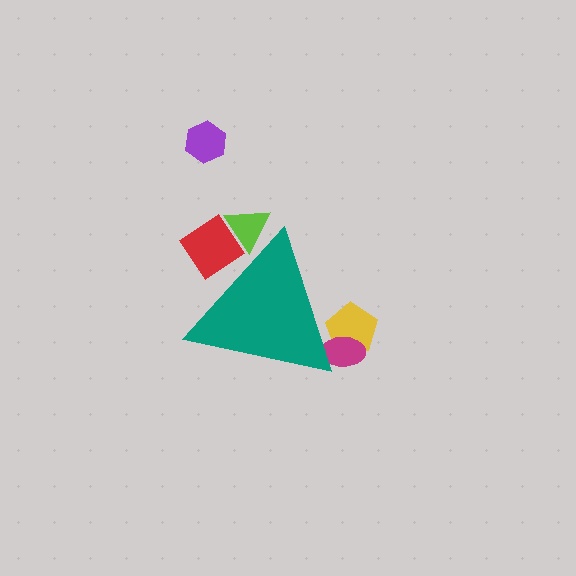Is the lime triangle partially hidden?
Yes, the lime triangle is partially hidden behind the teal triangle.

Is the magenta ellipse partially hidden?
Yes, the magenta ellipse is partially hidden behind the teal triangle.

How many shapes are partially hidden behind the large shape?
4 shapes are partially hidden.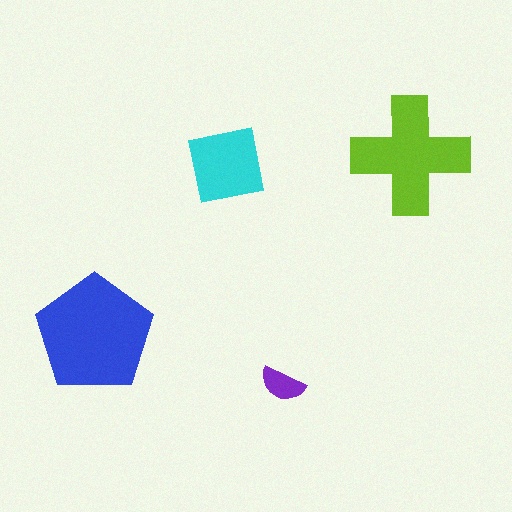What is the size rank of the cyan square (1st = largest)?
3rd.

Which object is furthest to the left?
The blue pentagon is leftmost.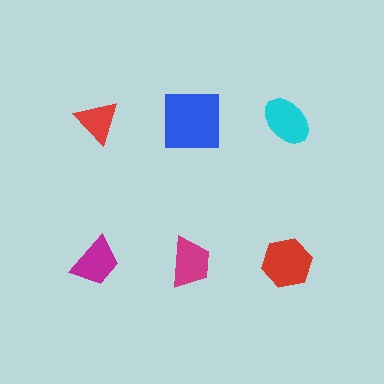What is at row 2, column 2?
A magenta trapezoid.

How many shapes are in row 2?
3 shapes.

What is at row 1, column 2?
A blue square.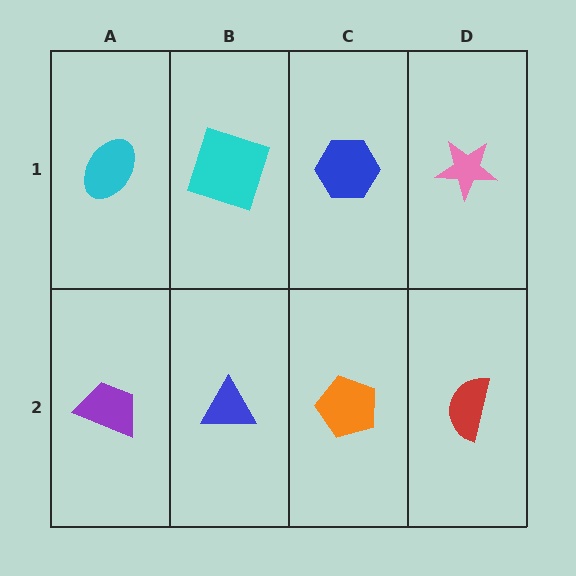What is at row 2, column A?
A purple trapezoid.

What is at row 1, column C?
A blue hexagon.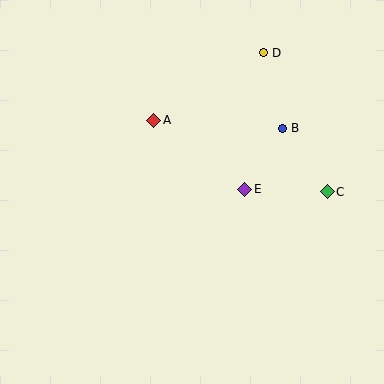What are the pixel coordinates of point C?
Point C is at (327, 192).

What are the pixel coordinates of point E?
Point E is at (245, 190).